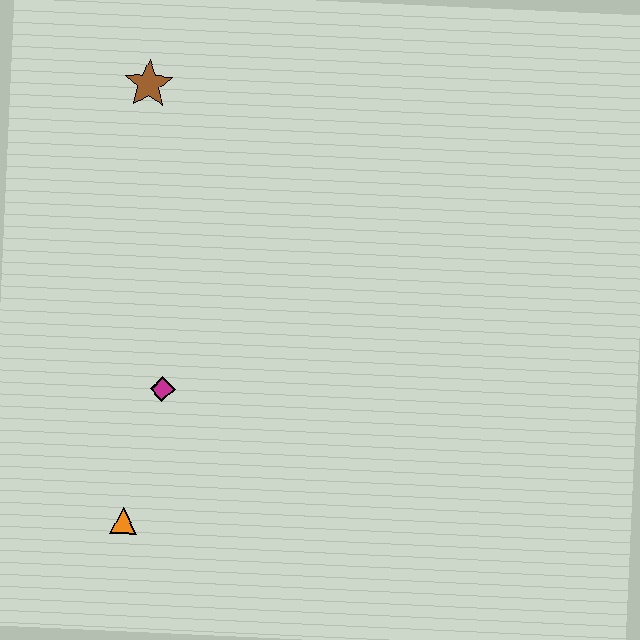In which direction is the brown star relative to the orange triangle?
The brown star is above the orange triangle.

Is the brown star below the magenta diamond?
No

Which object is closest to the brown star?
The magenta diamond is closest to the brown star.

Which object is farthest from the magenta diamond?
The brown star is farthest from the magenta diamond.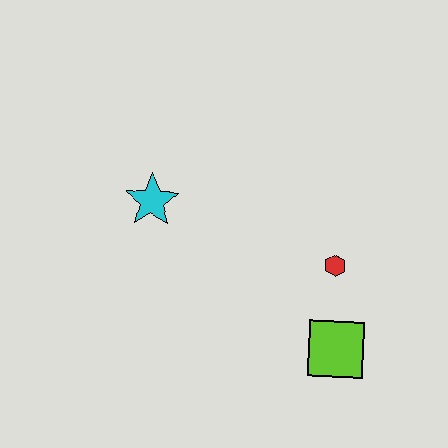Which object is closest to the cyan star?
The red hexagon is closest to the cyan star.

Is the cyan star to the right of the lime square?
No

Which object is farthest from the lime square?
The cyan star is farthest from the lime square.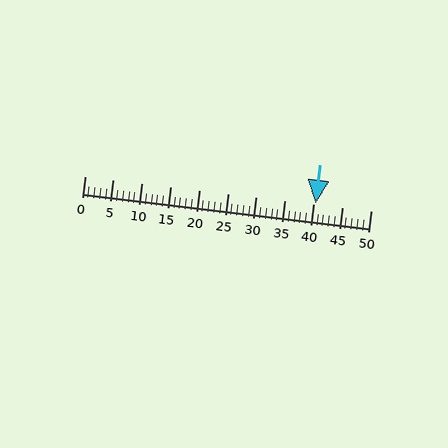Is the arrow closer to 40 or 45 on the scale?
The arrow is closer to 40.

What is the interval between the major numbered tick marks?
The major tick marks are spaced 5 units apart.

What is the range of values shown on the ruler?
The ruler shows values from 0 to 50.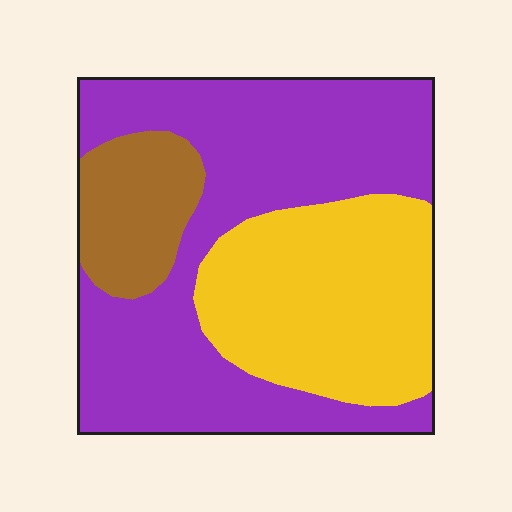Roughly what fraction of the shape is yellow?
Yellow covers around 35% of the shape.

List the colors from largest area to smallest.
From largest to smallest: purple, yellow, brown.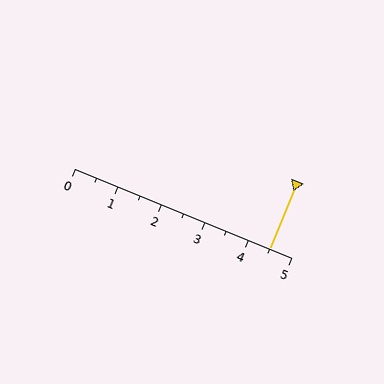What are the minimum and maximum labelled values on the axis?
The axis runs from 0 to 5.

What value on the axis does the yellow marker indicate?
The marker indicates approximately 4.5.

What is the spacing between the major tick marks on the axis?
The major ticks are spaced 1 apart.